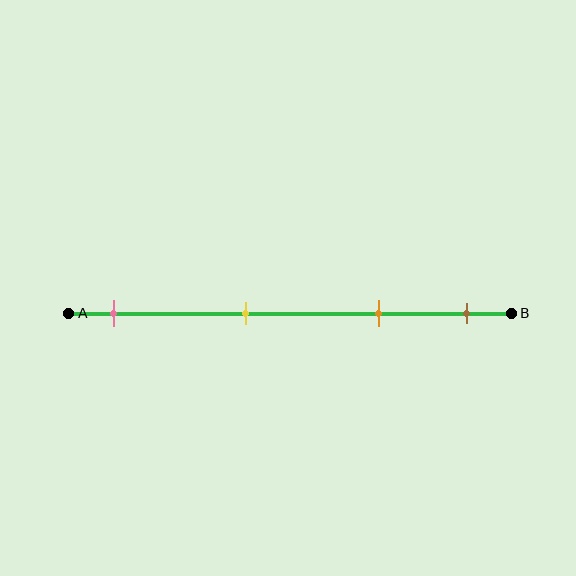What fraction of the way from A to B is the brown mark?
The brown mark is approximately 90% (0.9) of the way from A to B.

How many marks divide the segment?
There are 4 marks dividing the segment.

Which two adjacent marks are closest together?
The orange and brown marks are the closest adjacent pair.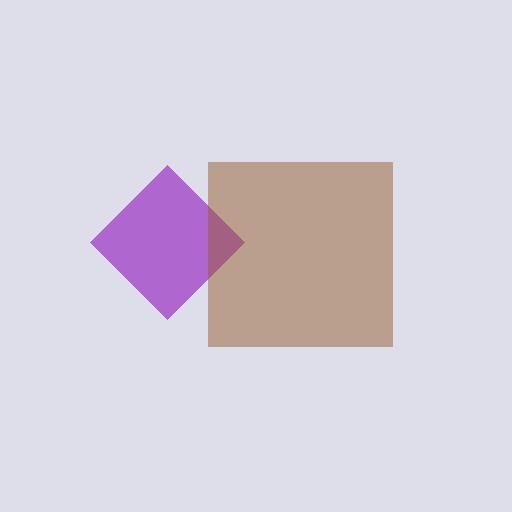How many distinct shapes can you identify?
There are 2 distinct shapes: a purple diamond, a brown square.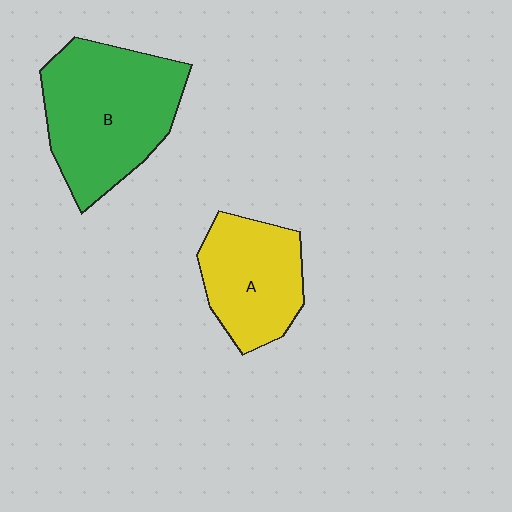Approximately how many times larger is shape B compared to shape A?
Approximately 1.5 times.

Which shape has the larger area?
Shape B (green).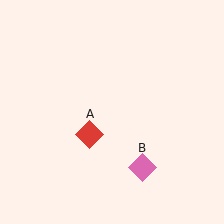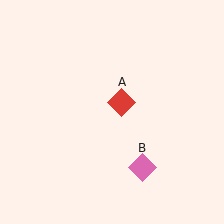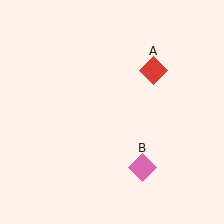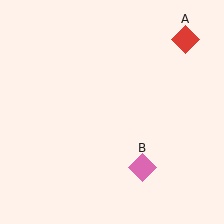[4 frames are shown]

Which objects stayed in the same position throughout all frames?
Pink diamond (object B) remained stationary.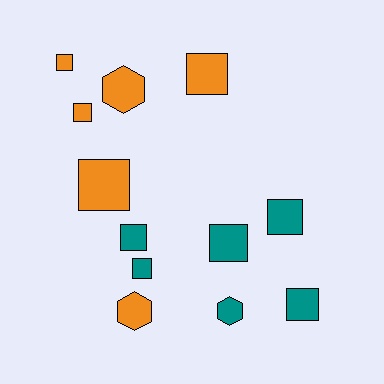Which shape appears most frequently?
Square, with 9 objects.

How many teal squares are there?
There are 5 teal squares.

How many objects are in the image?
There are 12 objects.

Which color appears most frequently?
Teal, with 6 objects.